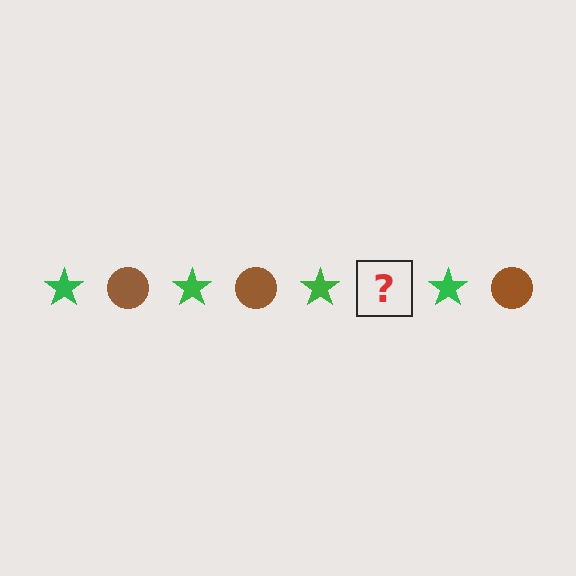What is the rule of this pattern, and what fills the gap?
The rule is that the pattern alternates between green star and brown circle. The gap should be filled with a brown circle.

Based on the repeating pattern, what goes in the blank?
The blank should be a brown circle.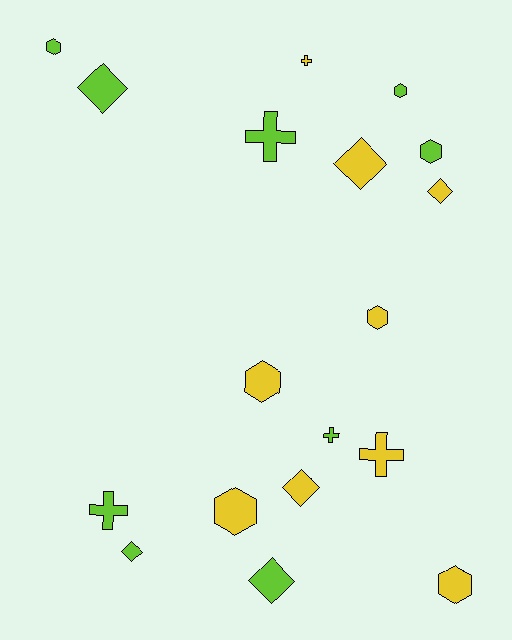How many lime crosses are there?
There are 3 lime crosses.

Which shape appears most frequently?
Hexagon, with 7 objects.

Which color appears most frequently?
Yellow, with 9 objects.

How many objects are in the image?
There are 18 objects.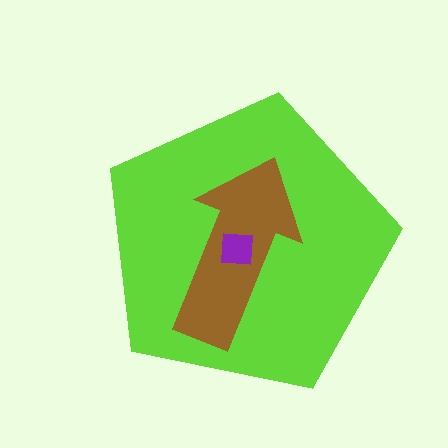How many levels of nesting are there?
3.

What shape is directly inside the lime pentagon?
The brown arrow.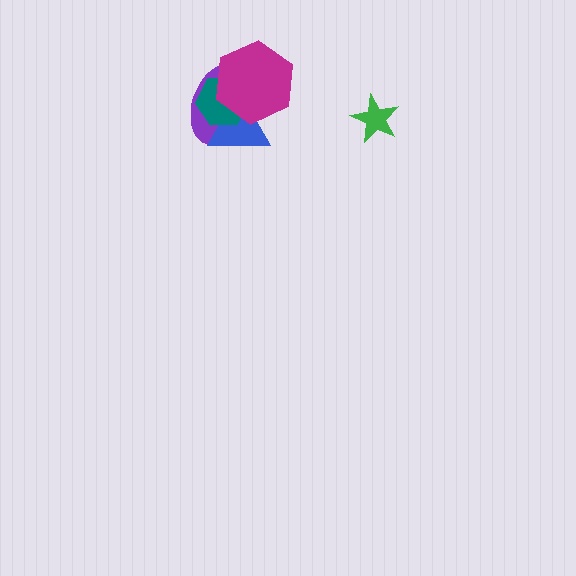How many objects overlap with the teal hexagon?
3 objects overlap with the teal hexagon.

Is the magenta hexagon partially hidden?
No, no other shape covers it.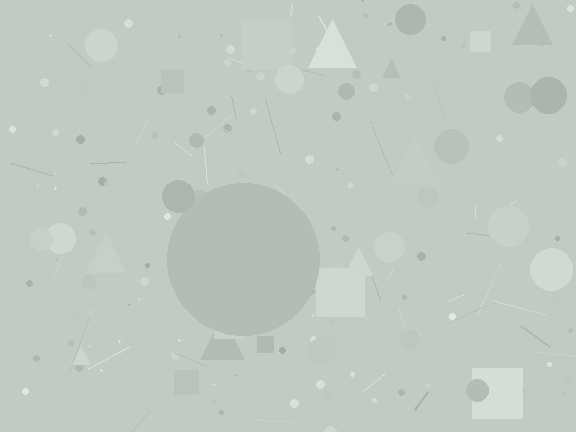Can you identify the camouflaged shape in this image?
The camouflaged shape is a circle.